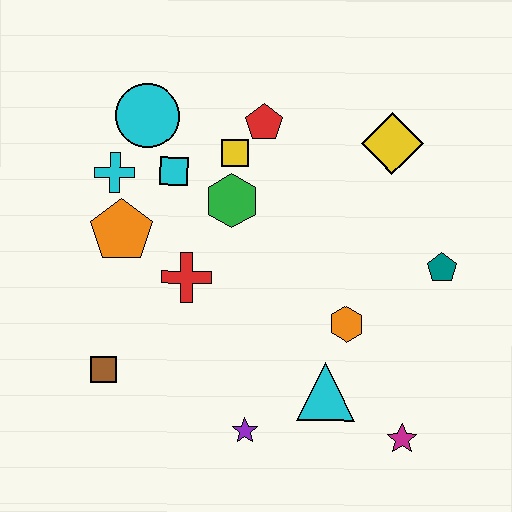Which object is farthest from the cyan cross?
The magenta star is farthest from the cyan cross.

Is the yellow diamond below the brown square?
No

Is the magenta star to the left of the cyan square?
No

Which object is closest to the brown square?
The red cross is closest to the brown square.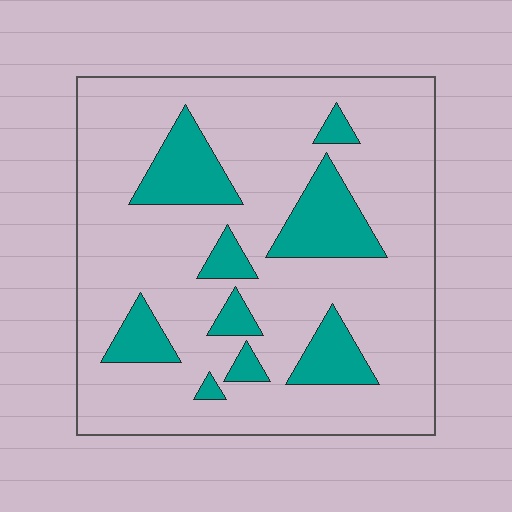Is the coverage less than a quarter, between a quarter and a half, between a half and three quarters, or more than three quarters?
Less than a quarter.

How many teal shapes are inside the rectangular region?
9.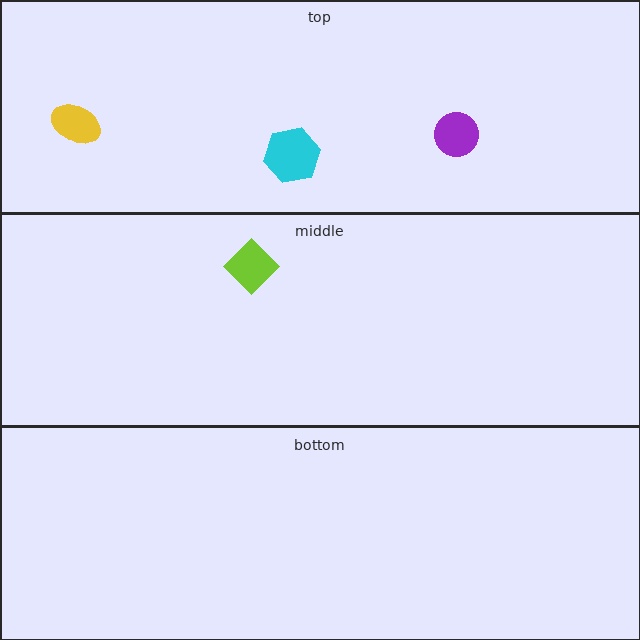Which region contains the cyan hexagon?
The top region.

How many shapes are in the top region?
3.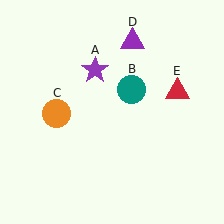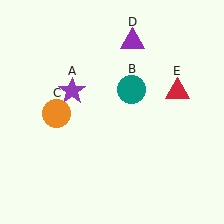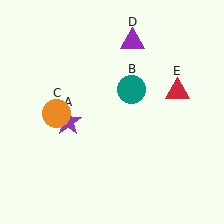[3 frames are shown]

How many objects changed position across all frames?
1 object changed position: purple star (object A).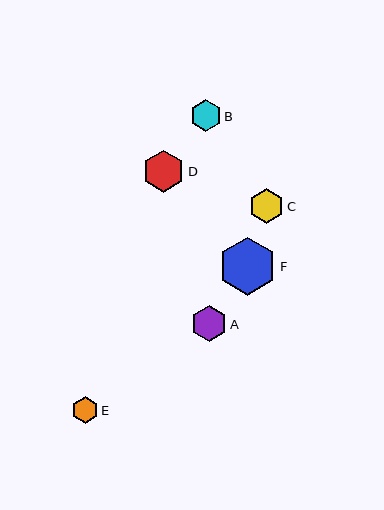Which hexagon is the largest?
Hexagon F is the largest with a size of approximately 58 pixels.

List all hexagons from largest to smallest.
From largest to smallest: F, D, A, C, B, E.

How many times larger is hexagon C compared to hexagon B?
Hexagon C is approximately 1.1 times the size of hexagon B.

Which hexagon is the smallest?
Hexagon E is the smallest with a size of approximately 27 pixels.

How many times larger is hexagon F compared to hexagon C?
Hexagon F is approximately 1.7 times the size of hexagon C.